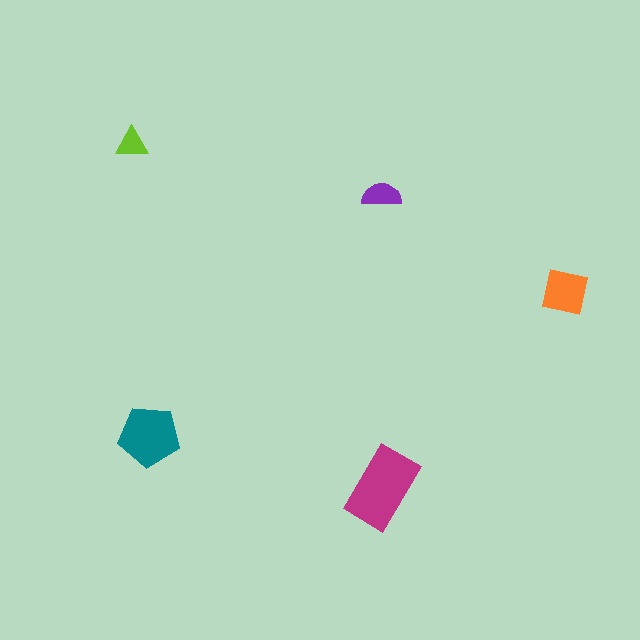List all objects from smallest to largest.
The lime triangle, the purple semicircle, the orange square, the teal pentagon, the magenta rectangle.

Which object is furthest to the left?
The lime triangle is leftmost.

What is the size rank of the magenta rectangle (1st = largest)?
1st.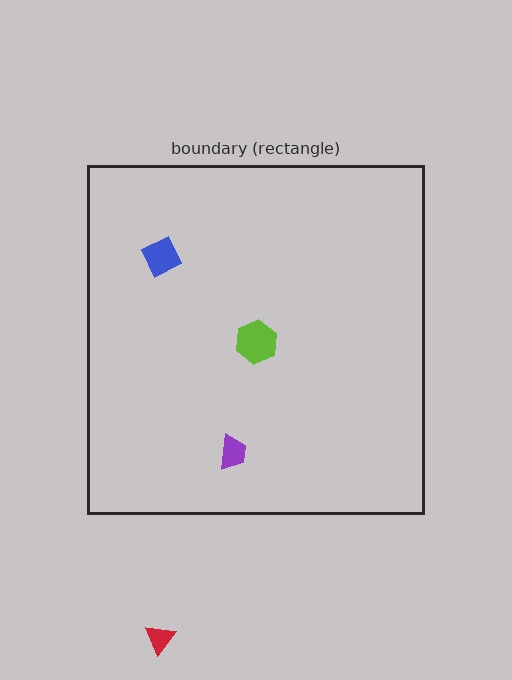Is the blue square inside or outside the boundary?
Inside.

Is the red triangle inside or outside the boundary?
Outside.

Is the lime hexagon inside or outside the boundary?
Inside.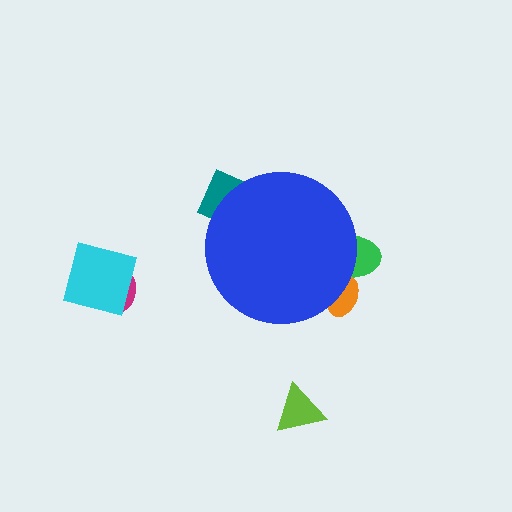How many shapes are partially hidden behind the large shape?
3 shapes are partially hidden.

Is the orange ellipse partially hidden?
Yes, the orange ellipse is partially hidden behind the blue circle.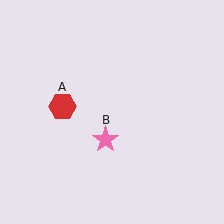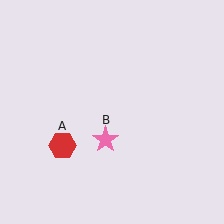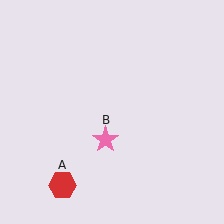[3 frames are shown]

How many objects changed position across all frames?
1 object changed position: red hexagon (object A).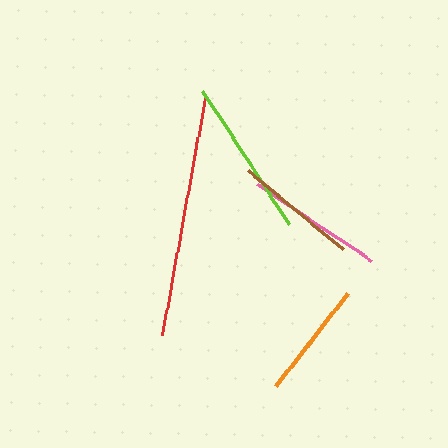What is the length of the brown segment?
The brown segment is approximately 123 pixels long.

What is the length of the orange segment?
The orange segment is approximately 117 pixels long.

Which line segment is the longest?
The red line is the longest at approximately 242 pixels.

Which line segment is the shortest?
The orange line is the shortest at approximately 117 pixels.